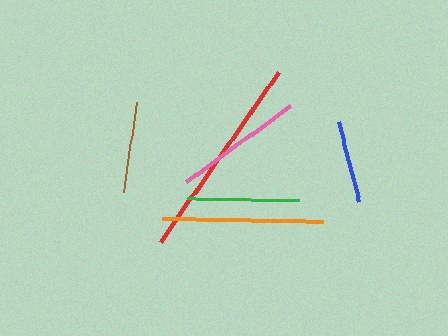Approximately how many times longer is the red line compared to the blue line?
The red line is approximately 2.5 times the length of the blue line.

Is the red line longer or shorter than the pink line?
The red line is longer than the pink line.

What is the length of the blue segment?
The blue segment is approximately 83 pixels long.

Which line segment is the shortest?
The blue line is the shortest at approximately 83 pixels.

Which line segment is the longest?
The red line is the longest at approximately 206 pixels.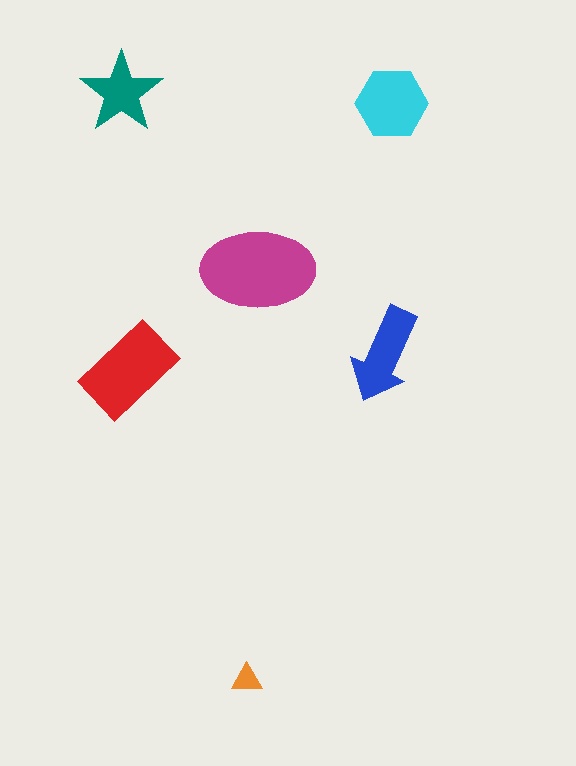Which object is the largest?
The magenta ellipse.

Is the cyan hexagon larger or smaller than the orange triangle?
Larger.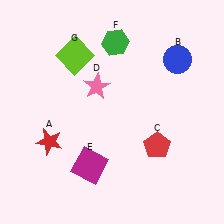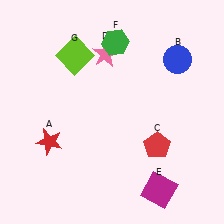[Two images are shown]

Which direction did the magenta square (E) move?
The magenta square (E) moved right.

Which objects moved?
The objects that moved are: the pink star (D), the magenta square (E).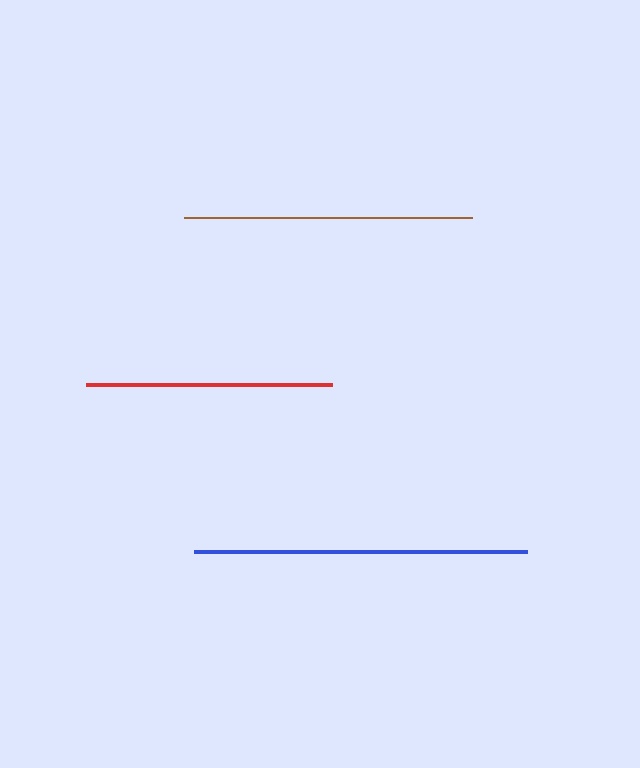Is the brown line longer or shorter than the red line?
The brown line is longer than the red line.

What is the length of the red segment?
The red segment is approximately 246 pixels long.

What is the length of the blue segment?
The blue segment is approximately 333 pixels long.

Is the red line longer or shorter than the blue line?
The blue line is longer than the red line.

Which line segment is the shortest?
The red line is the shortest at approximately 246 pixels.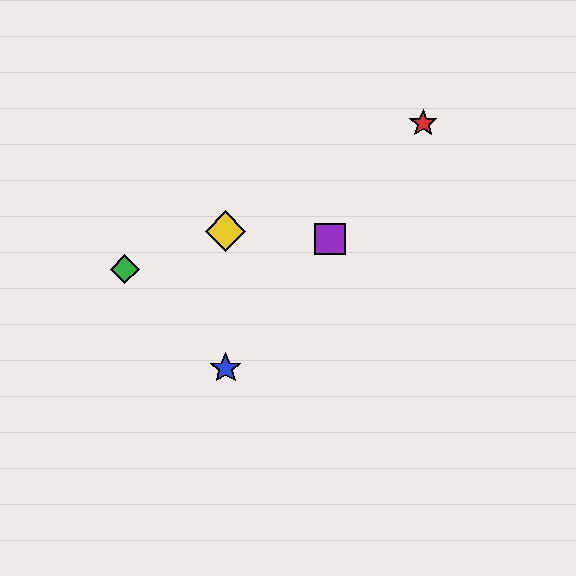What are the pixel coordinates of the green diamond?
The green diamond is at (125, 269).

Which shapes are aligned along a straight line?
The red star, the blue star, the purple square are aligned along a straight line.